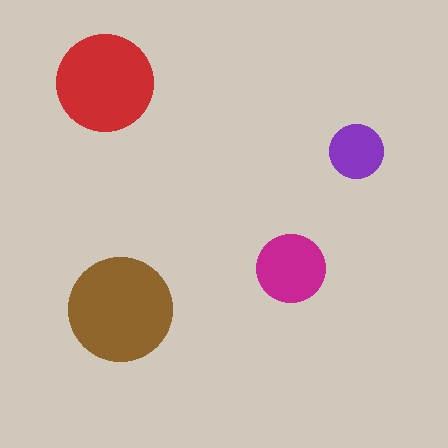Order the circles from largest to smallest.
the brown one, the red one, the magenta one, the purple one.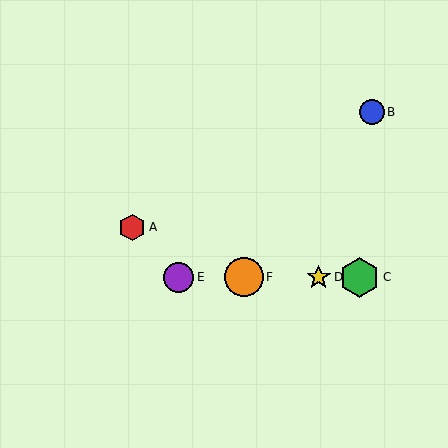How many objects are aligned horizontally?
4 objects (C, D, E, F) are aligned horizontally.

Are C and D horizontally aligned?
Yes, both are at y≈277.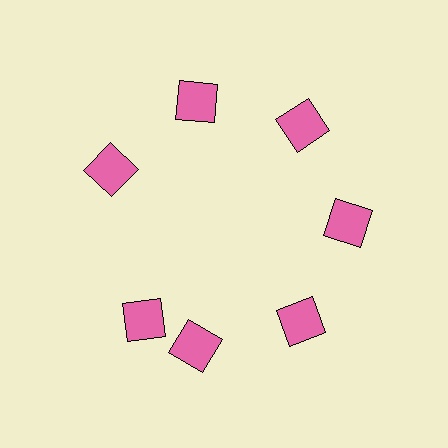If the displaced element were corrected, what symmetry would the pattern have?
It would have 7-fold rotational symmetry — the pattern would map onto itself every 51 degrees.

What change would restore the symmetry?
The symmetry would be restored by rotating it back into even spacing with its neighbors so that all 7 squares sit at equal angles and equal distance from the center.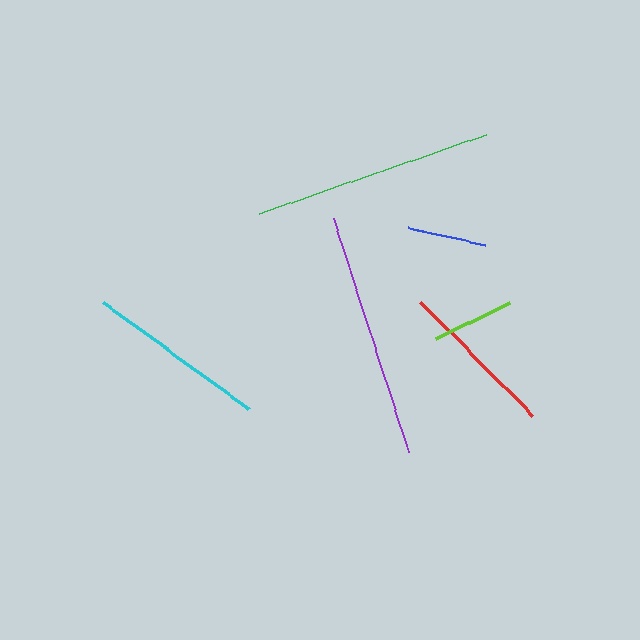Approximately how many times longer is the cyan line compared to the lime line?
The cyan line is approximately 2.2 times the length of the lime line.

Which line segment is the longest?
The purple line is the longest at approximately 246 pixels.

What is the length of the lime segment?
The lime segment is approximately 83 pixels long.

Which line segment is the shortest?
The blue line is the shortest at approximately 80 pixels.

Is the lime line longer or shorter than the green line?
The green line is longer than the lime line.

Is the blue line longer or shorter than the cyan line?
The cyan line is longer than the blue line.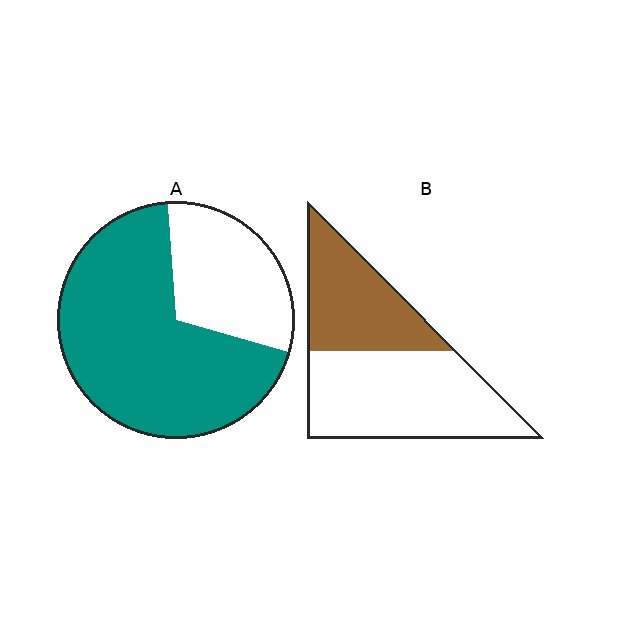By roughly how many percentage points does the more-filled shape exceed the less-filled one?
By roughly 30 percentage points (A over B).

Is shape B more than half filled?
No.